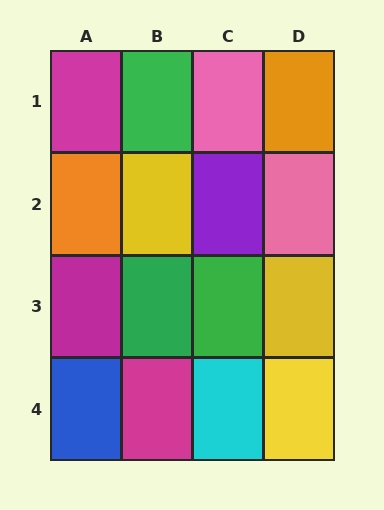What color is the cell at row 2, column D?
Pink.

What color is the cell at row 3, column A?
Magenta.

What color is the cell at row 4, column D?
Yellow.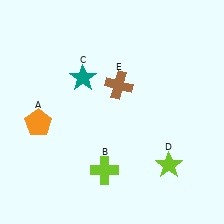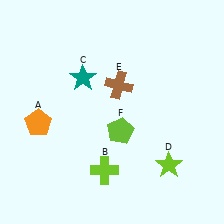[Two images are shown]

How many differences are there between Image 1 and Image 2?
There is 1 difference between the two images.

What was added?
A lime pentagon (F) was added in Image 2.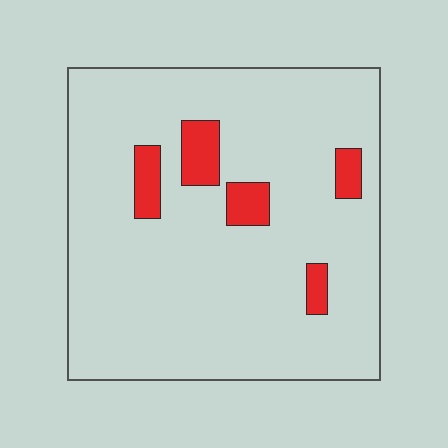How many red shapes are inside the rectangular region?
5.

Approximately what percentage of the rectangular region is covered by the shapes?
Approximately 10%.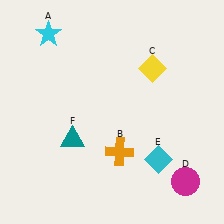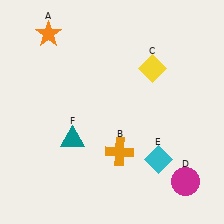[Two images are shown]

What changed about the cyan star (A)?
In Image 1, A is cyan. In Image 2, it changed to orange.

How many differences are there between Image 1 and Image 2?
There is 1 difference between the two images.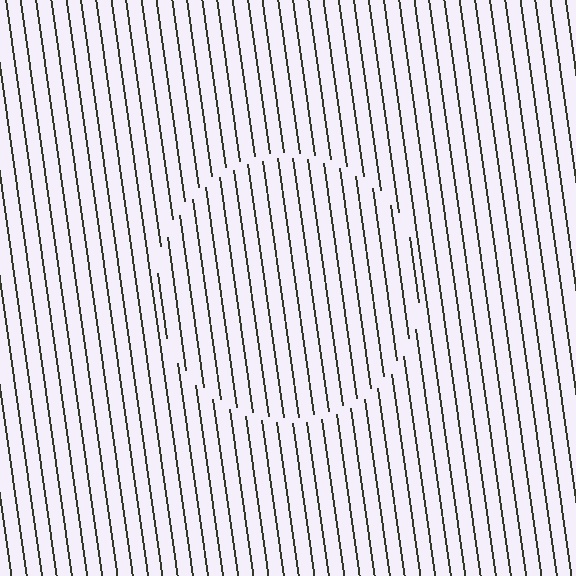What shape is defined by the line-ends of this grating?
An illusory circle. The interior of the shape contains the same grating, shifted by half a period — the contour is defined by the phase discontinuity where line-ends from the inner and outer gratings abut.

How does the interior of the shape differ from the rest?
The interior of the shape contains the same grating, shifted by half a period — the contour is defined by the phase discontinuity where line-ends from the inner and outer gratings abut.